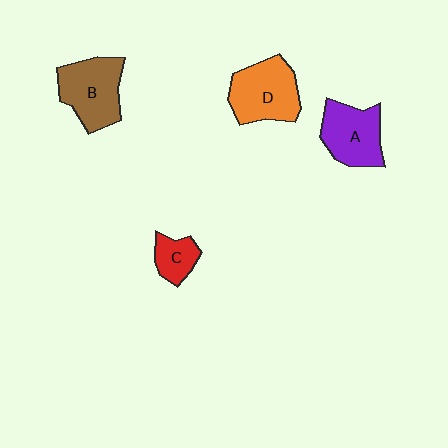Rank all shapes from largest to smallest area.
From largest to smallest: D (orange), B (brown), A (purple), C (red).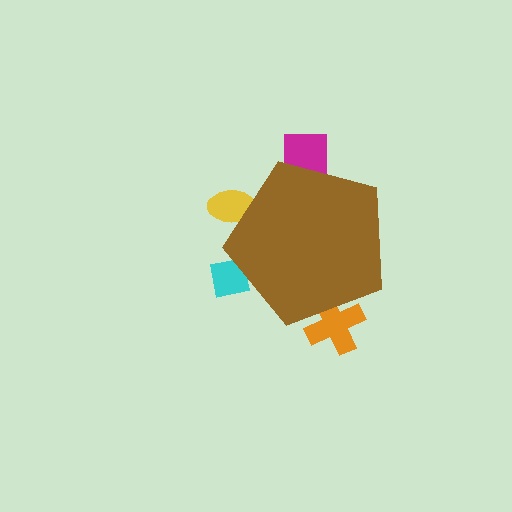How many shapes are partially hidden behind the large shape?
4 shapes are partially hidden.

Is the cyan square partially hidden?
Yes, the cyan square is partially hidden behind the brown pentagon.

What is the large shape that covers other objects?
A brown pentagon.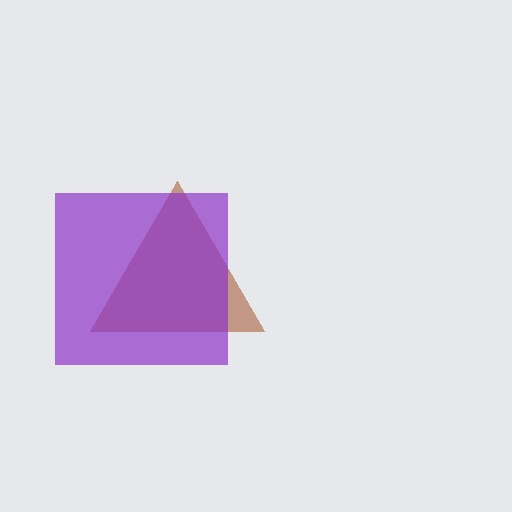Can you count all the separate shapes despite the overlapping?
Yes, there are 2 separate shapes.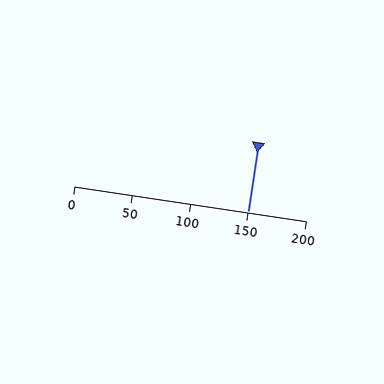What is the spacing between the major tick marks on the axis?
The major ticks are spaced 50 apart.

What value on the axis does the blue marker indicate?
The marker indicates approximately 150.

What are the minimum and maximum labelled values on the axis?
The axis runs from 0 to 200.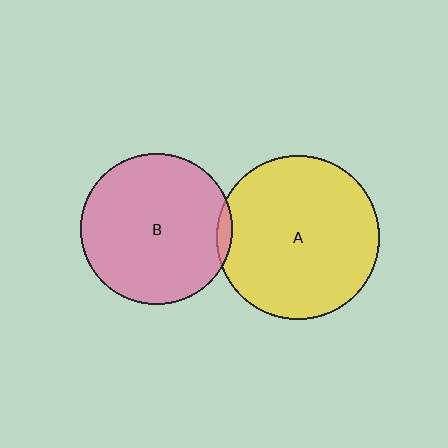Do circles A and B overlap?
Yes.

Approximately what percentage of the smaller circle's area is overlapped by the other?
Approximately 5%.